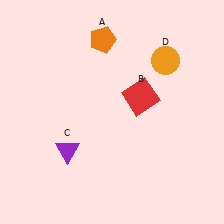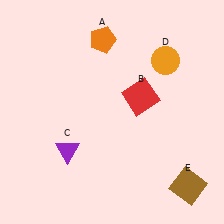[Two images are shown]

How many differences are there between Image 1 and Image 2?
There is 1 difference between the two images.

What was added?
A brown square (E) was added in Image 2.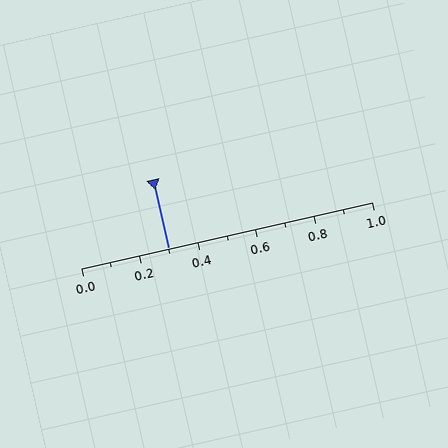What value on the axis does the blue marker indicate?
The marker indicates approximately 0.3.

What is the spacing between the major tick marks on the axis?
The major ticks are spaced 0.2 apart.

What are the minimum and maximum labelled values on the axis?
The axis runs from 0.0 to 1.0.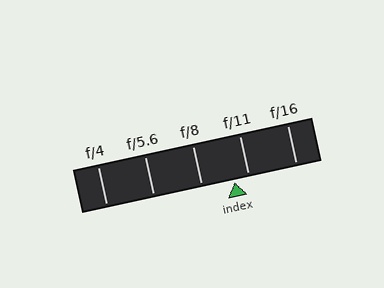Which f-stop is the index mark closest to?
The index mark is closest to f/11.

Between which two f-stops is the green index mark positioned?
The index mark is between f/8 and f/11.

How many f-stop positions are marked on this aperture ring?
There are 5 f-stop positions marked.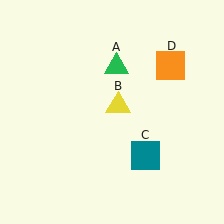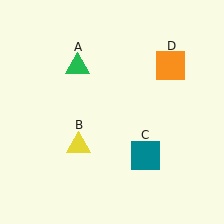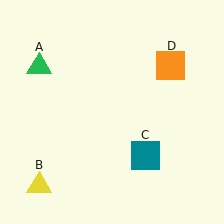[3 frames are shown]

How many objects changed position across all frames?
2 objects changed position: green triangle (object A), yellow triangle (object B).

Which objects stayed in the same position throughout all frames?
Teal square (object C) and orange square (object D) remained stationary.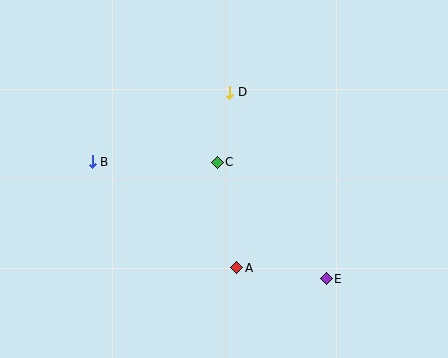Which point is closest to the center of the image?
Point C at (217, 162) is closest to the center.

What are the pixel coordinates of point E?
Point E is at (326, 279).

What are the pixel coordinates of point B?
Point B is at (92, 162).